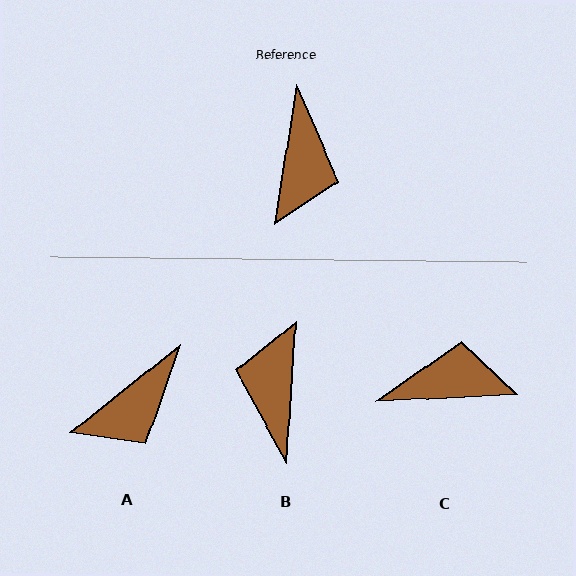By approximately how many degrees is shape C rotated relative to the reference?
Approximately 102 degrees counter-clockwise.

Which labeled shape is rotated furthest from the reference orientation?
B, about 175 degrees away.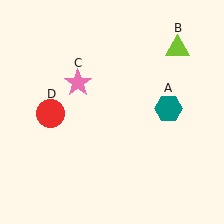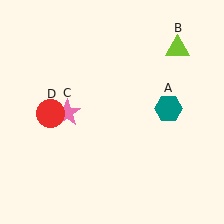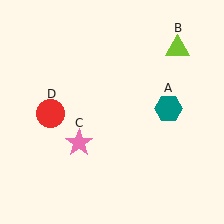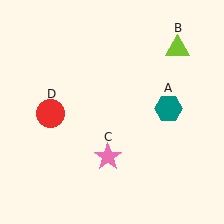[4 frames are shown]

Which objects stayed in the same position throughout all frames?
Teal hexagon (object A) and lime triangle (object B) and red circle (object D) remained stationary.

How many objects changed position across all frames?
1 object changed position: pink star (object C).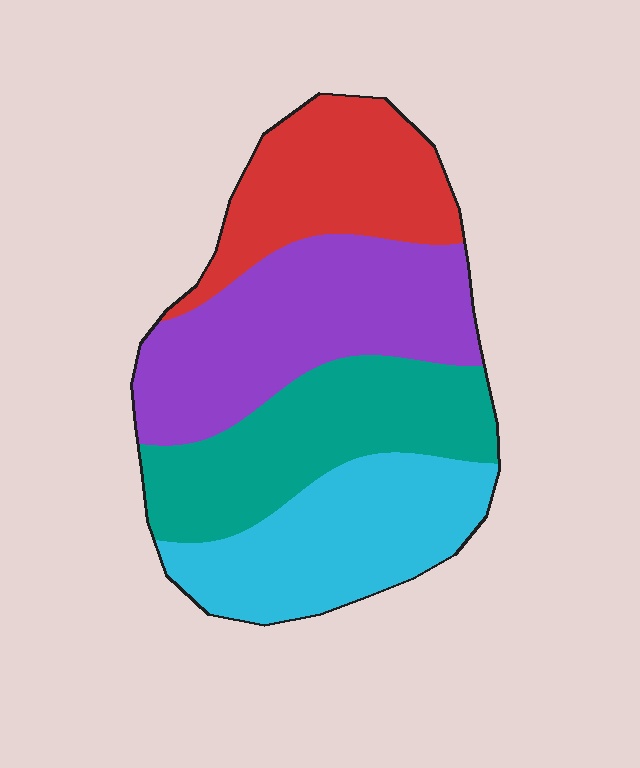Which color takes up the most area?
Purple, at roughly 30%.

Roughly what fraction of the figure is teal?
Teal takes up about one quarter (1/4) of the figure.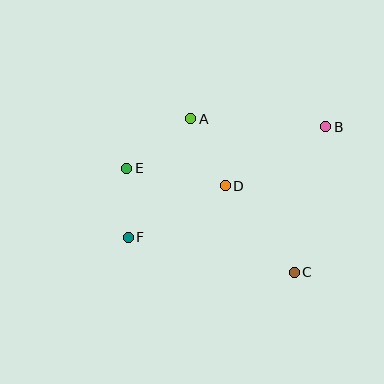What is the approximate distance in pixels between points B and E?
The distance between B and E is approximately 203 pixels.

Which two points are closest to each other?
Points E and F are closest to each other.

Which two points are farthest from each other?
Points B and F are farthest from each other.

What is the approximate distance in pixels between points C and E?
The distance between C and E is approximately 197 pixels.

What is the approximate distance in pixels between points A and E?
The distance between A and E is approximately 81 pixels.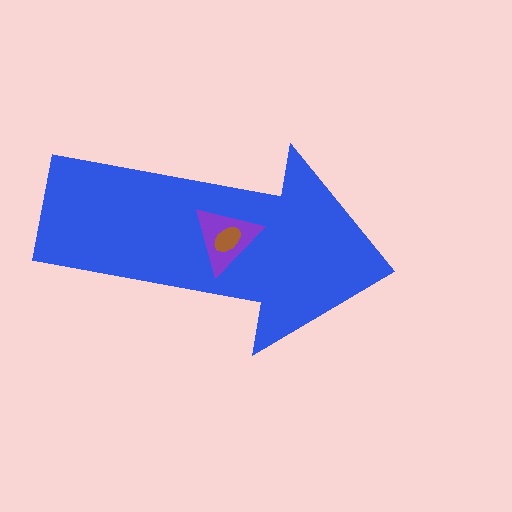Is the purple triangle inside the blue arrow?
Yes.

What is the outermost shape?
The blue arrow.